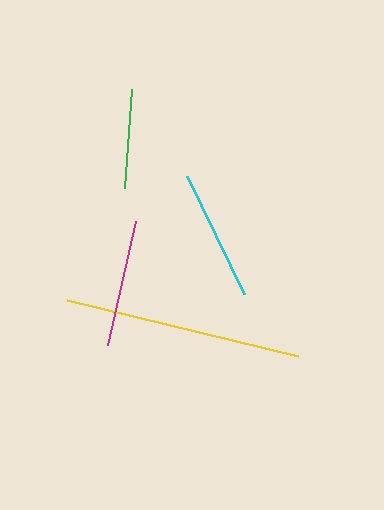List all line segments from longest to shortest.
From longest to shortest: yellow, cyan, magenta, green.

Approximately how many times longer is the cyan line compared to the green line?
The cyan line is approximately 1.3 times the length of the green line.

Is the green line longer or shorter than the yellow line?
The yellow line is longer than the green line.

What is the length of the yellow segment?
The yellow segment is approximately 238 pixels long.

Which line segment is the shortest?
The green line is the shortest at approximately 99 pixels.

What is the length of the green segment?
The green segment is approximately 99 pixels long.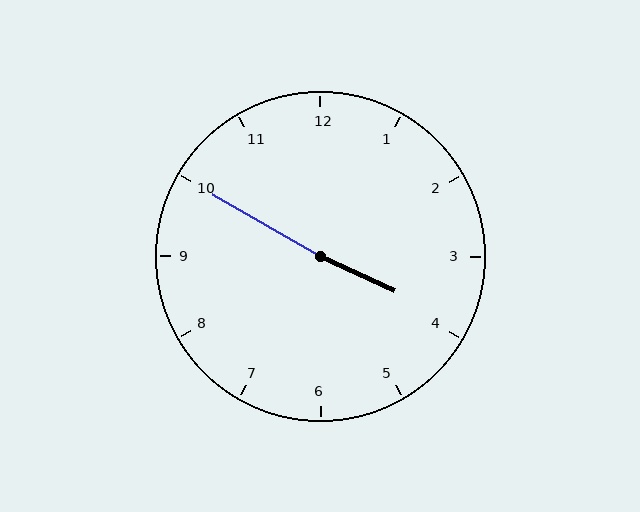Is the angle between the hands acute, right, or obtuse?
It is obtuse.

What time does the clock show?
3:50.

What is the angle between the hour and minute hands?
Approximately 175 degrees.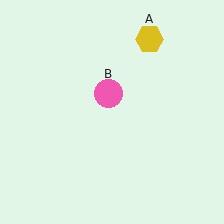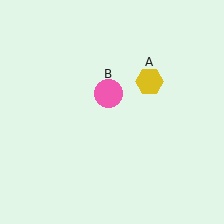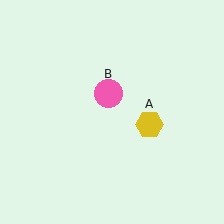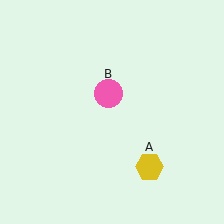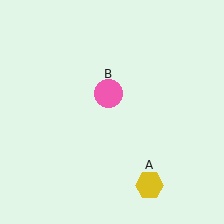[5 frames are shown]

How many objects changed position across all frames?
1 object changed position: yellow hexagon (object A).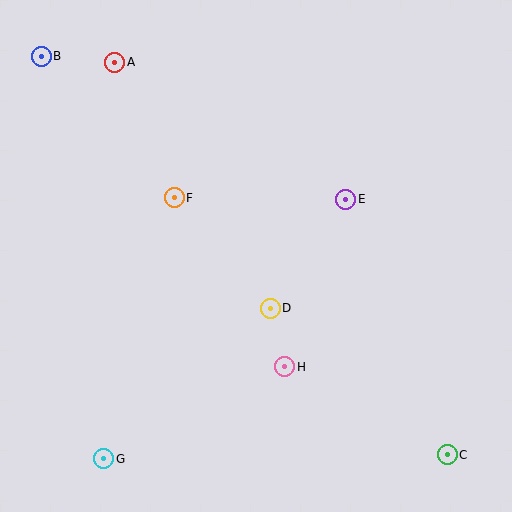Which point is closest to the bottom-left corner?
Point G is closest to the bottom-left corner.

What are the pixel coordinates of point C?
Point C is at (447, 455).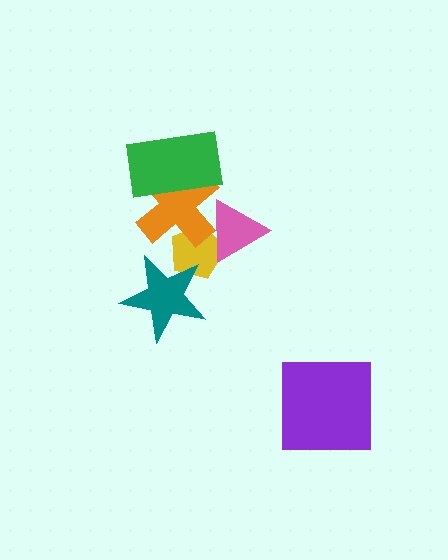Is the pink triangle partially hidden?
Yes, it is partially covered by another shape.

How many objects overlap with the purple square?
0 objects overlap with the purple square.